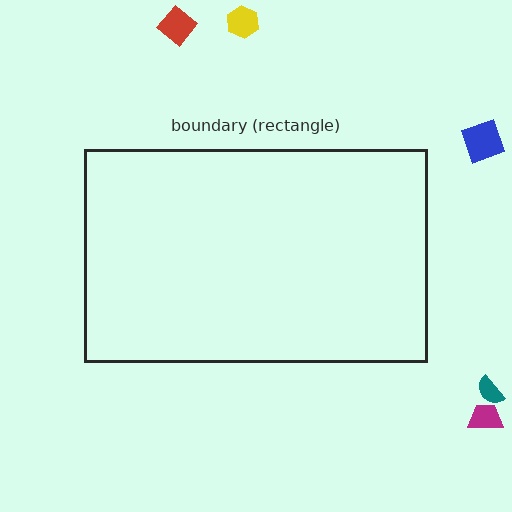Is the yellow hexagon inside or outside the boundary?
Outside.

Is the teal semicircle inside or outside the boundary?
Outside.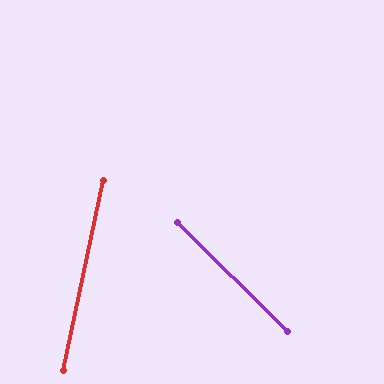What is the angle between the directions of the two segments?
Approximately 57 degrees.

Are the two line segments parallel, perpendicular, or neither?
Neither parallel nor perpendicular — they differ by about 57°.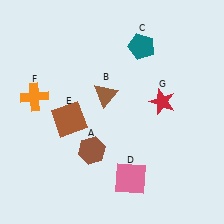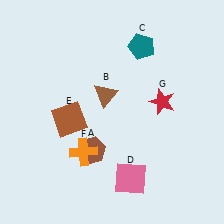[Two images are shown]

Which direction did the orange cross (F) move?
The orange cross (F) moved down.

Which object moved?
The orange cross (F) moved down.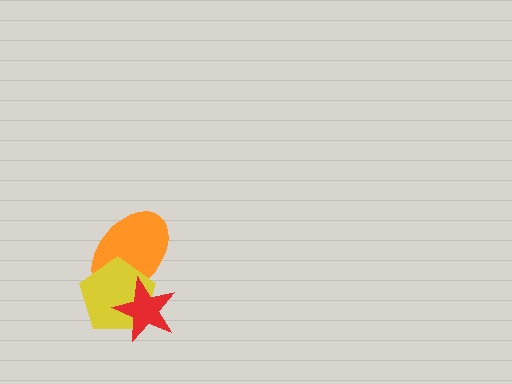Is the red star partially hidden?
No, no other shape covers it.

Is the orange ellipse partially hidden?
Yes, it is partially covered by another shape.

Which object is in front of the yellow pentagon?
The red star is in front of the yellow pentagon.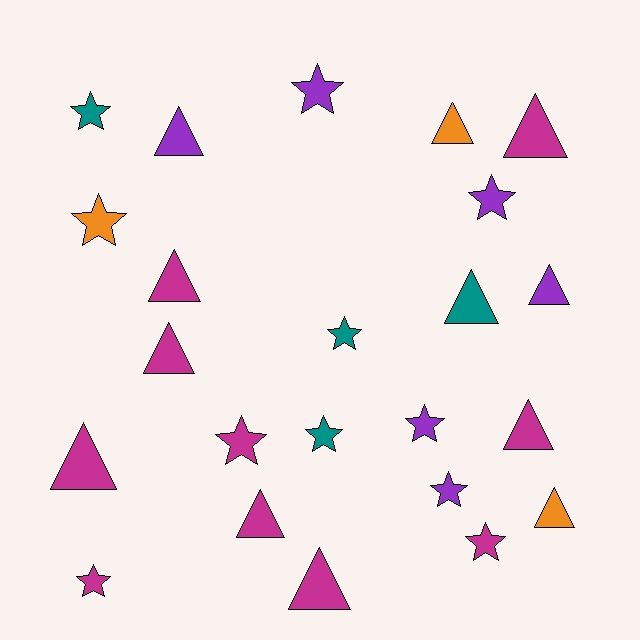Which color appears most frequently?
Magenta, with 10 objects.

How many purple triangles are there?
There are 2 purple triangles.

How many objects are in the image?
There are 23 objects.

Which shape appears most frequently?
Triangle, with 12 objects.